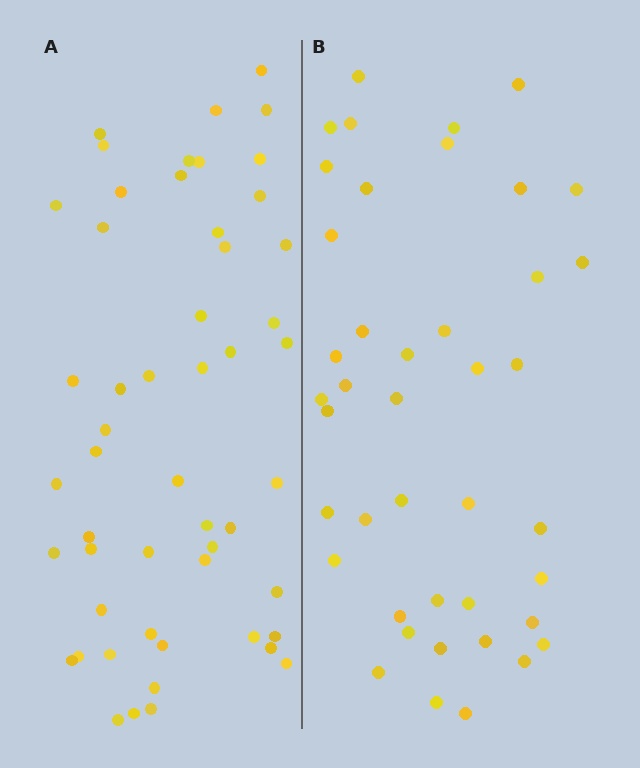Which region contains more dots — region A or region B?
Region A (the left region) has more dots.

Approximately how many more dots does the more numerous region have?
Region A has roughly 10 or so more dots than region B.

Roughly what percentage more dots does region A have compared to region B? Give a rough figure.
About 25% more.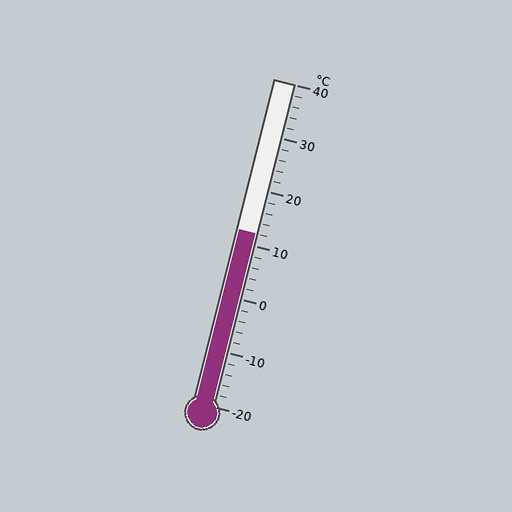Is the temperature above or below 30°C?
The temperature is below 30°C.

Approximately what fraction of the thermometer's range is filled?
The thermometer is filled to approximately 55% of its range.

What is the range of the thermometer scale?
The thermometer scale ranges from -20°C to 40°C.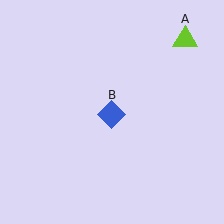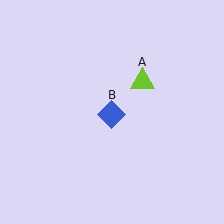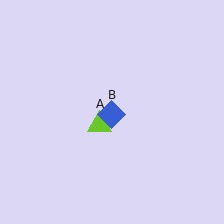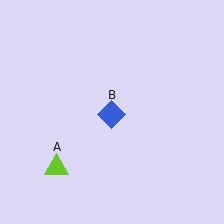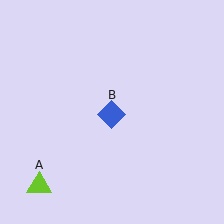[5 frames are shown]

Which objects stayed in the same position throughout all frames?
Blue diamond (object B) remained stationary.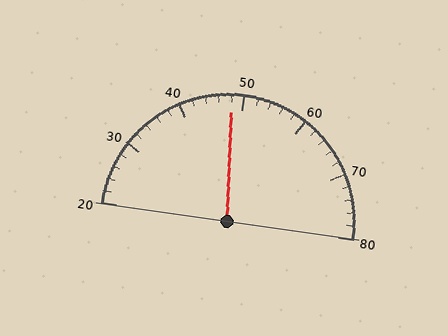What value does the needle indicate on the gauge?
The needle indicates approximately 48.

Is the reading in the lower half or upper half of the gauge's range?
The reading is in the lower half of the range (20 to 80).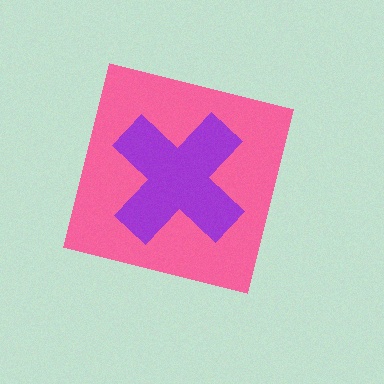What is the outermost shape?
The pink square.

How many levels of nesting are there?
2.